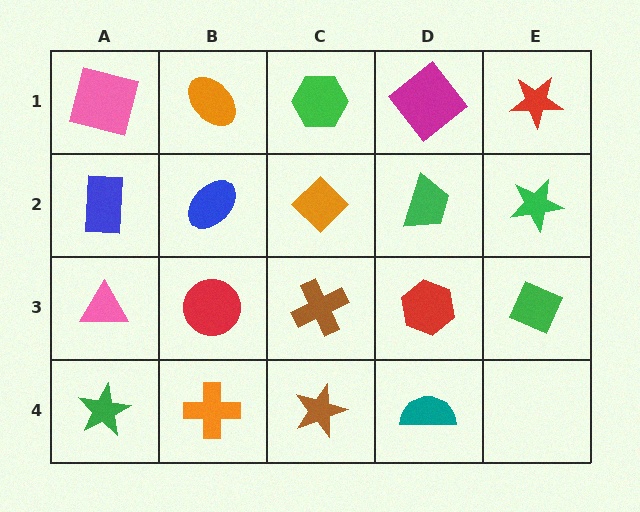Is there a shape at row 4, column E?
No, that cell is empty.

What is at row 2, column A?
A blue rectangle.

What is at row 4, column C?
A brown star.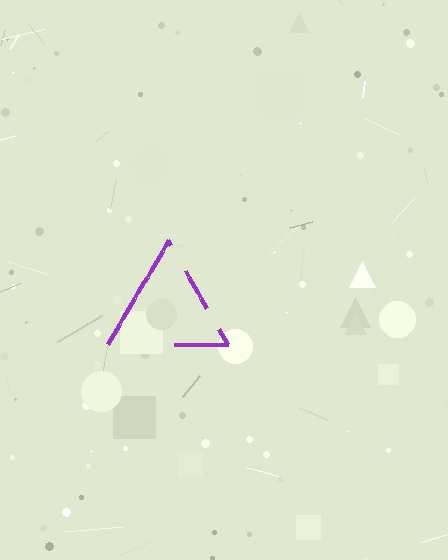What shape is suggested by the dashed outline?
The dashed outline suggests a triangle.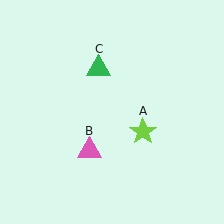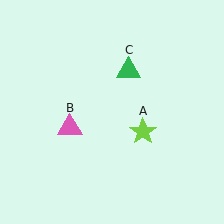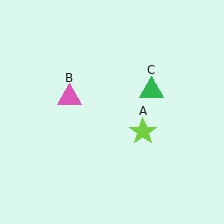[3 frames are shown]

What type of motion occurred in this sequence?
The pink triangle (object B), green triangle (object C) rotated clockwise around the center of the scene.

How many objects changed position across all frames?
2 objects changed position: pink triangle (object B), green triangle (object C).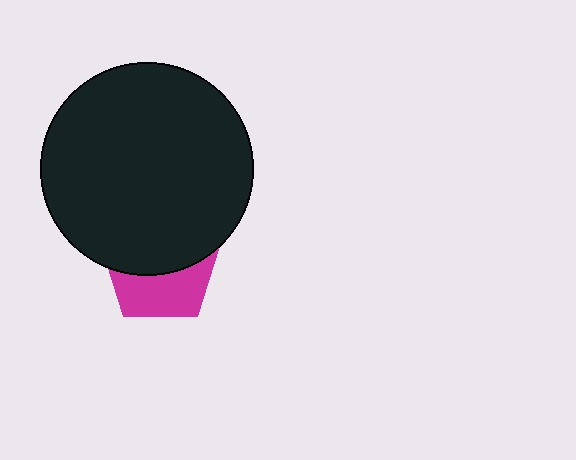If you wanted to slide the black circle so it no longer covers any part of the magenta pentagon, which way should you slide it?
Slide it up — that is the most direct way to separate the two shapes.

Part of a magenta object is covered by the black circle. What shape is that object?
It is a pentagon.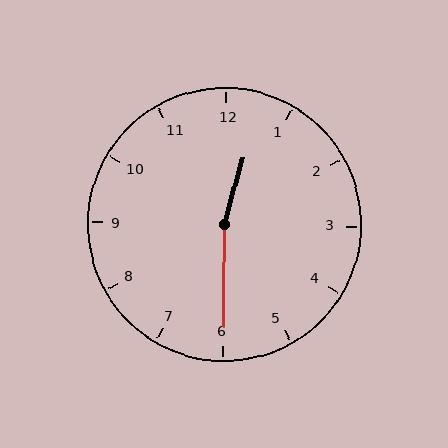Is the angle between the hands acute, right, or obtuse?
It is obtuse.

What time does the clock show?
12:30.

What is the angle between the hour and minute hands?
Approximately 165 degrees.